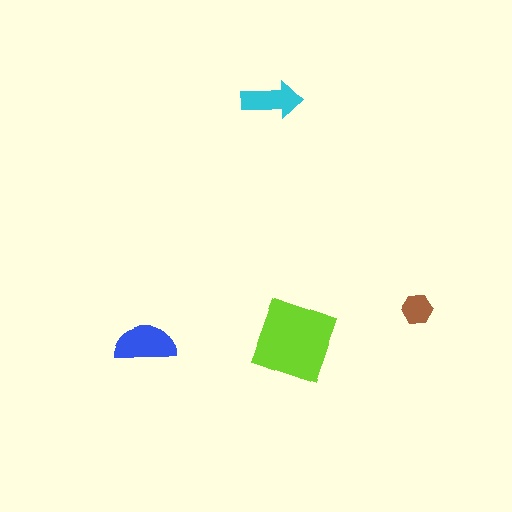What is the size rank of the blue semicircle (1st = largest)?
2nd.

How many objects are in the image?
There are 4 objects in the image.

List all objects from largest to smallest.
The lime square, the blue semicircle, the cyan arrow, the brown hexagon.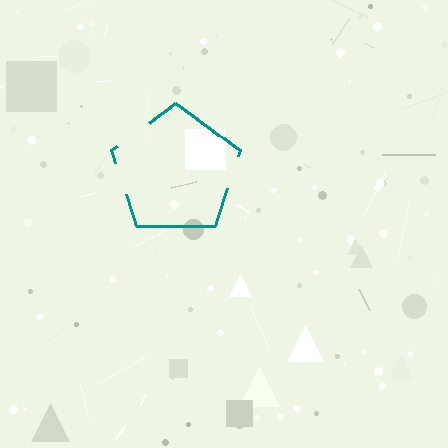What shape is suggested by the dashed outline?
The dashed outline suggests a pentagon.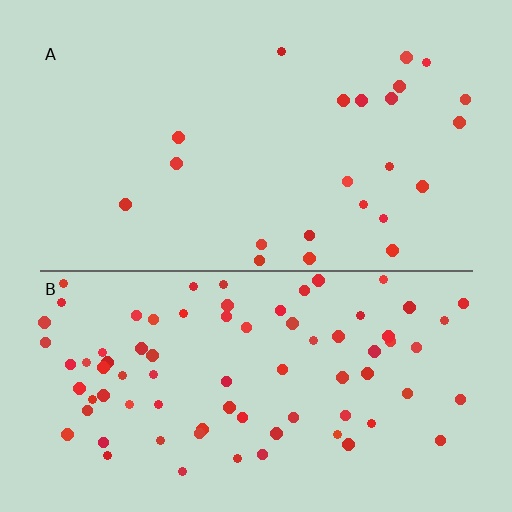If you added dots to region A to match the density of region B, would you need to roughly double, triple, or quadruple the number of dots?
Approximately triple.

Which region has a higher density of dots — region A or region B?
B (the bottom).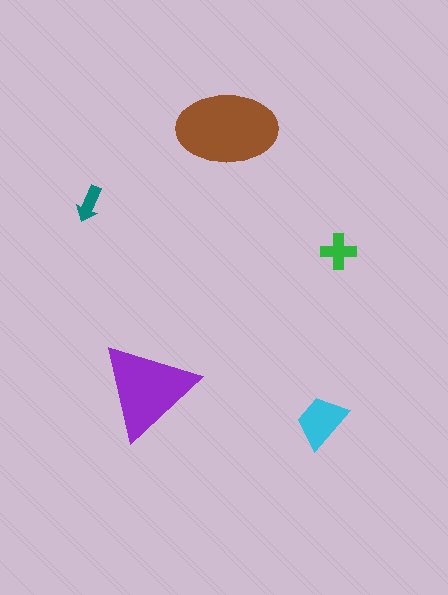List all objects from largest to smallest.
The brown ellipse, the purple triangle, the cyan trapezoid, the green cross, the teal arrow.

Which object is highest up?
The brown ellipse is topmost.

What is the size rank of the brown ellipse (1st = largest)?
1st.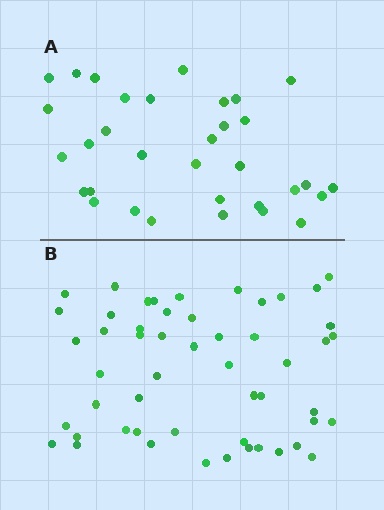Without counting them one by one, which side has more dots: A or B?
Region B (the bottom region) has more dots.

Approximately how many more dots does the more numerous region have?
Region B has approximately 20 more dots than region A.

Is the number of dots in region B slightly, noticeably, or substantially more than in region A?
Region B has substantially more. The ratio is roughly 1.6 to 1.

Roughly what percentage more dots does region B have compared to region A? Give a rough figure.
About 60% more.